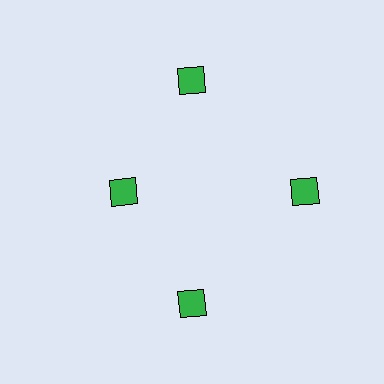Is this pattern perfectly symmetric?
No. The 4 green diamonds are arranged in a ring, but one element near the 9 o'clock position is pulled inward toward the center, breaking the 4-fold rotational symmetry.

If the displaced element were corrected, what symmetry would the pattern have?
It would have 4-fold rotational symmetry — the pattern would map onto itself every 90 degrees.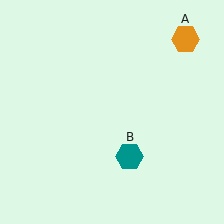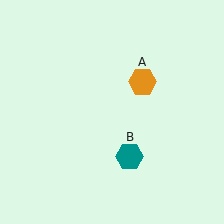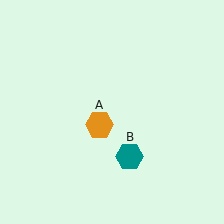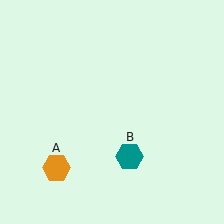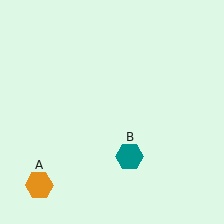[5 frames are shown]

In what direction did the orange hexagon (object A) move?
The orange hexagon (object A) moved down and to the left.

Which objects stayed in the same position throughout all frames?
Teal hexagon (object B) remained stationary.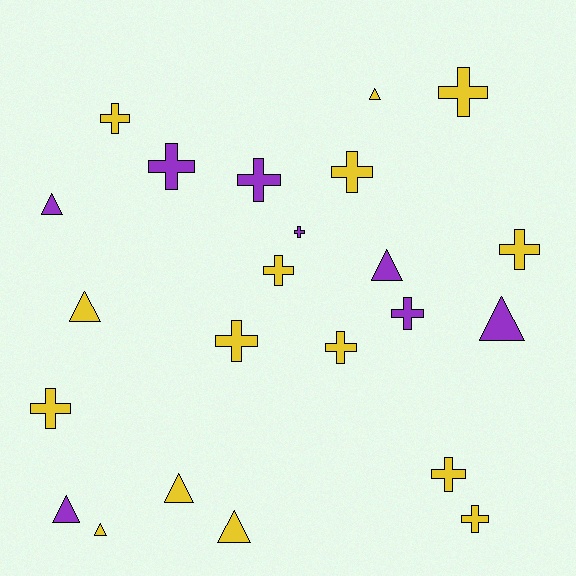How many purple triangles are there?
There are 4 purple triangles.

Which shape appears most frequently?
Cross, with 14 objects.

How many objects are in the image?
There are 23 objects.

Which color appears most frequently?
Yellow, with 15 objects.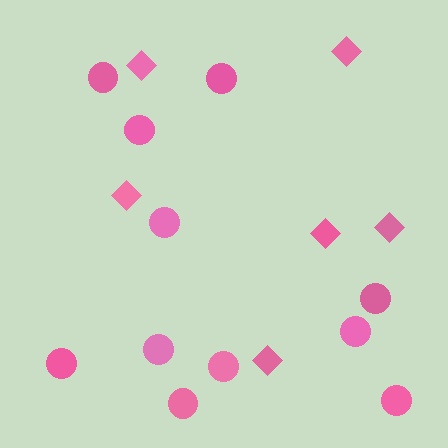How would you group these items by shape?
There are 2 groups: one group of circles (11) and one group of diamonds (6).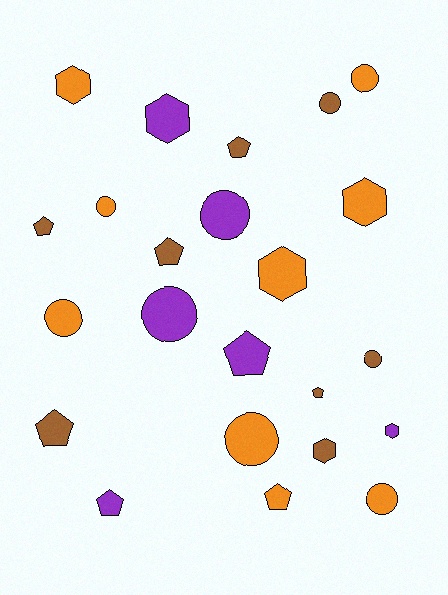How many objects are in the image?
There are 23 objects.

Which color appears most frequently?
Orange, with 9 objects.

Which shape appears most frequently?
Circle, with 9 objects.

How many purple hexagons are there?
There are 2 purple hexagons.